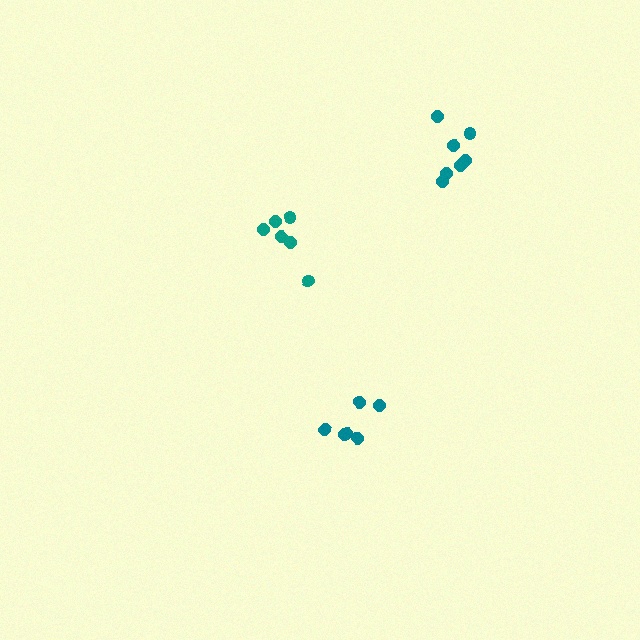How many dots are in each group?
Group 1: 6 dots, Group 2: 6 dots, Group 3: 7 dots (19 total).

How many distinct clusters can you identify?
There are 3 distinct clusters.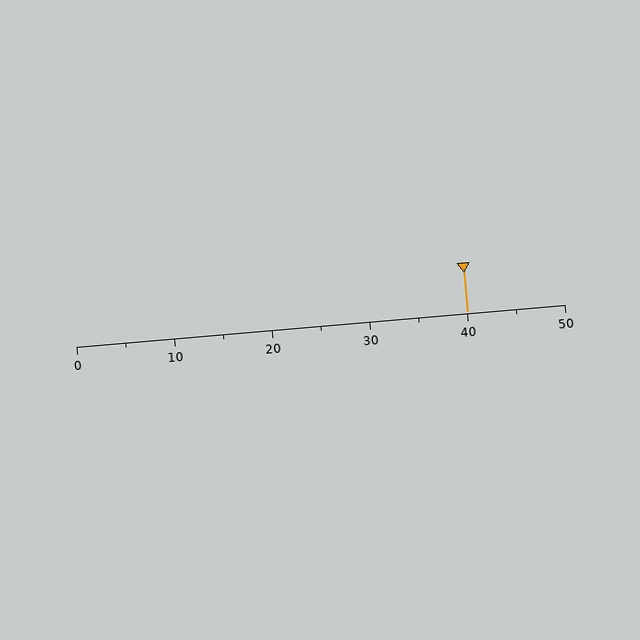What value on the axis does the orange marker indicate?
The marker indicates approximately 40.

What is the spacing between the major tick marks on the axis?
The major ticks are spaced 10 apart.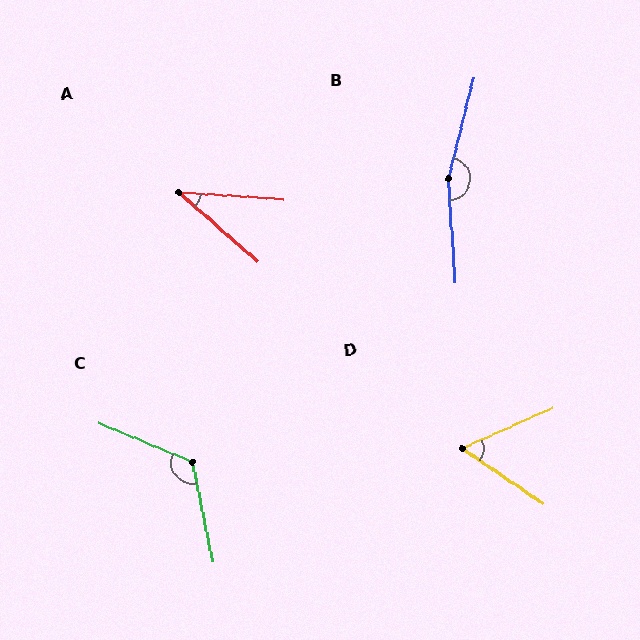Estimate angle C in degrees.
Approximately 124 degrees.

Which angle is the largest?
B, at approximately 162 degrees.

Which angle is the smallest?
A, at approximately 37 degrees.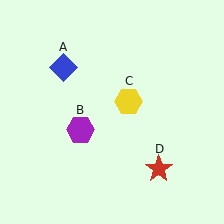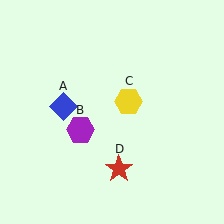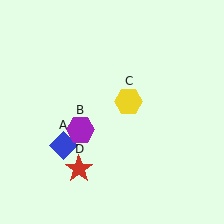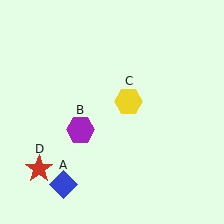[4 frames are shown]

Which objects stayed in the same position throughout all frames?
Purple hexagon (object B) and yellow hexagon (object C) remained stationary.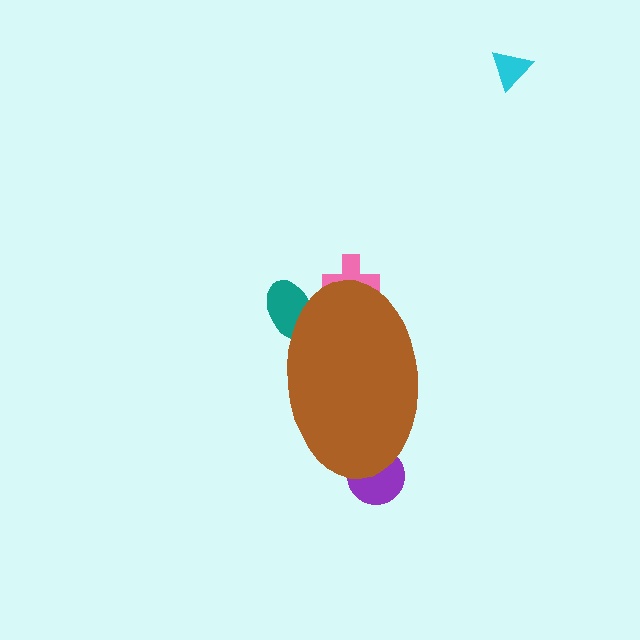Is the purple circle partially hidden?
Yes, the purple circle is partially hidden behind the brown ellipse.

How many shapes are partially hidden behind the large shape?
3 shapes are partially hidden.